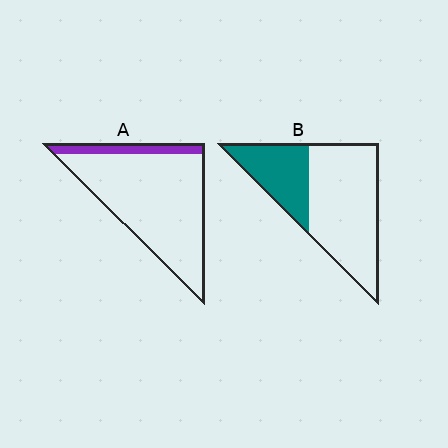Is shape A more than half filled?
No.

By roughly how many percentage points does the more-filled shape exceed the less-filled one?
By roughly 20 percentage points (B over A).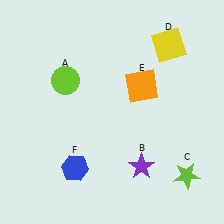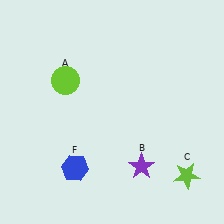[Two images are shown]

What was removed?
The yellow square (D), the orange square (E) were removed in Image 2.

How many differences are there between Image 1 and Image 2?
There are 2 differences between the two images.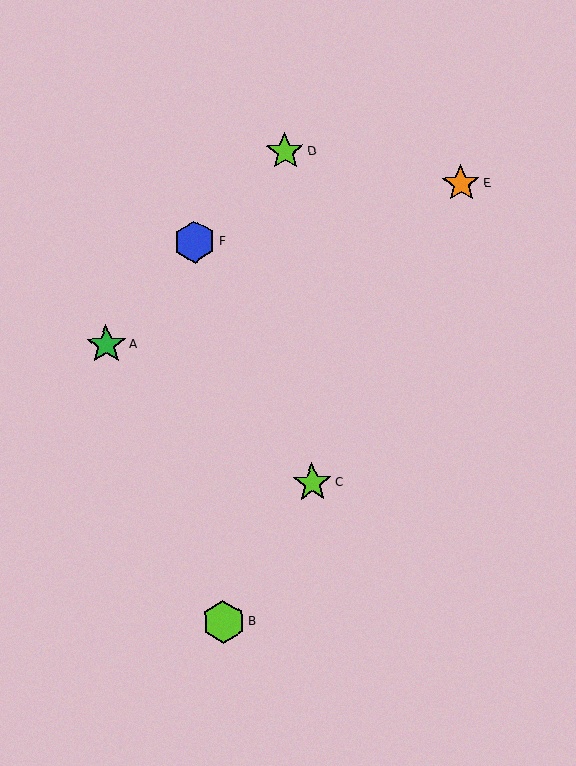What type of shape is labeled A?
Shape A is a green star.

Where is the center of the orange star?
The center of the orange star is at (461, 184).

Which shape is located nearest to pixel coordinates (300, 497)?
The lime star (labeled C) at (312, 483) is nearest to that location.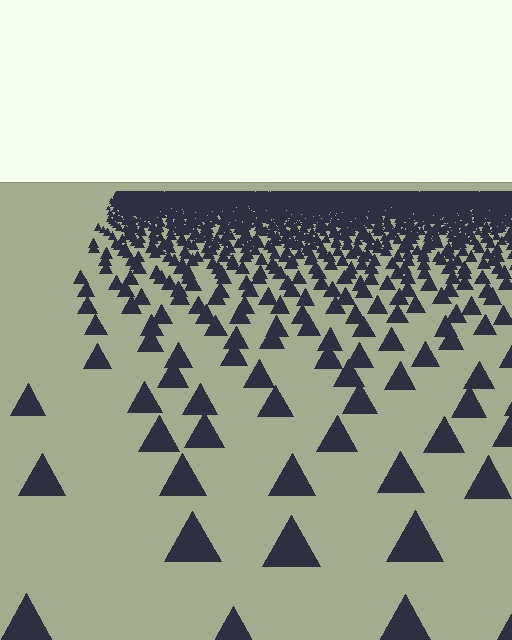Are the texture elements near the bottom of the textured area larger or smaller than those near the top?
Larger. Near the bottom, elements are closer to the viewer and appear at a bigger on-screen size.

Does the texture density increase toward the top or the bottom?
Density increases toward the top.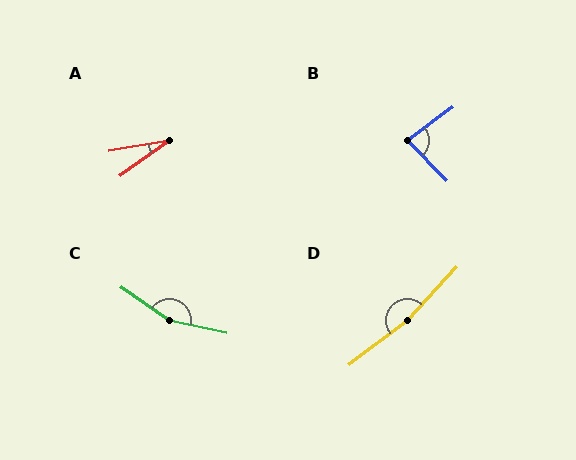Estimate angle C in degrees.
Approximately 157 degrees.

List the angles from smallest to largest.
A (26°), B (82°), C (157°), D (170°).